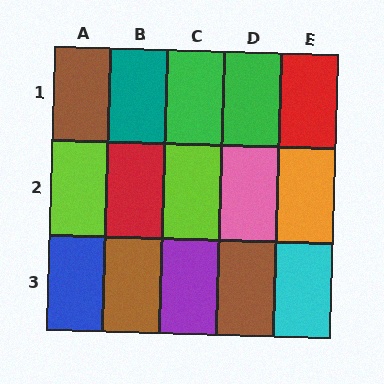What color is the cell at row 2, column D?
Pink.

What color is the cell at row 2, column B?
Red.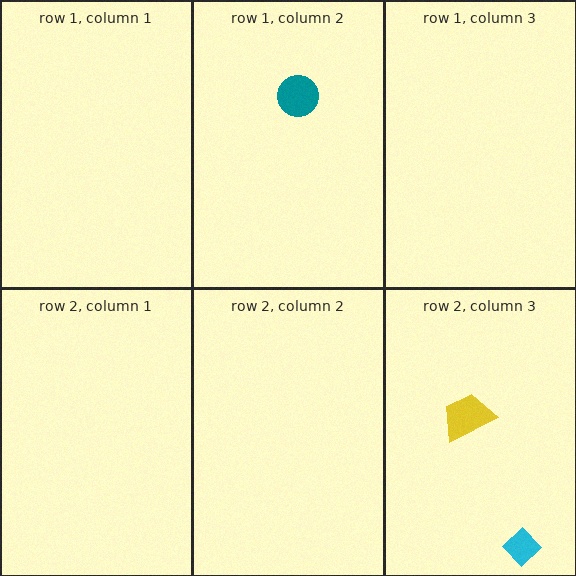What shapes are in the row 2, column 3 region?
The yellow trapezoid, the cyan diamond.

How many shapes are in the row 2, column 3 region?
2.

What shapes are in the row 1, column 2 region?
The teal circle.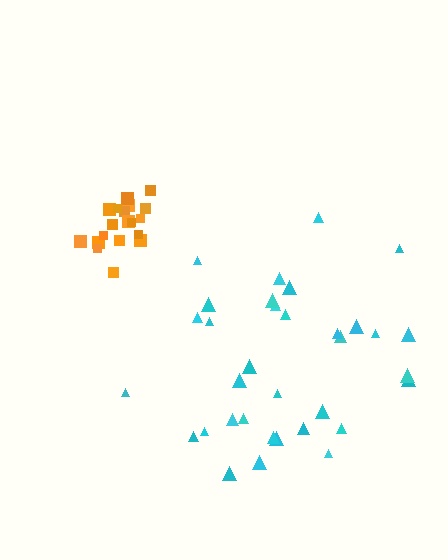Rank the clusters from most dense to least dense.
orange, cyan.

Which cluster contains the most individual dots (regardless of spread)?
Cyan (34).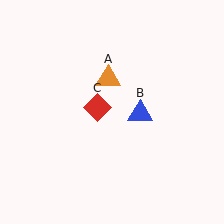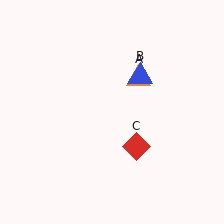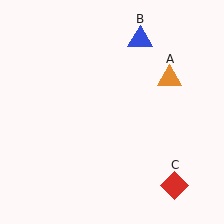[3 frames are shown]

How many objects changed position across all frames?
3 objects changed position: orange triangle (object A), blue triangle (object B), red diamond (object C).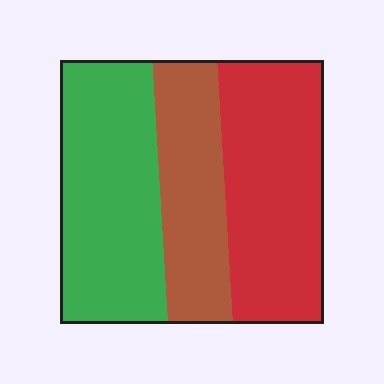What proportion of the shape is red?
Red takes up between a quarter and a half of the shape.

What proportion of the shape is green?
Green takes up between a quarter and a half of the shape.